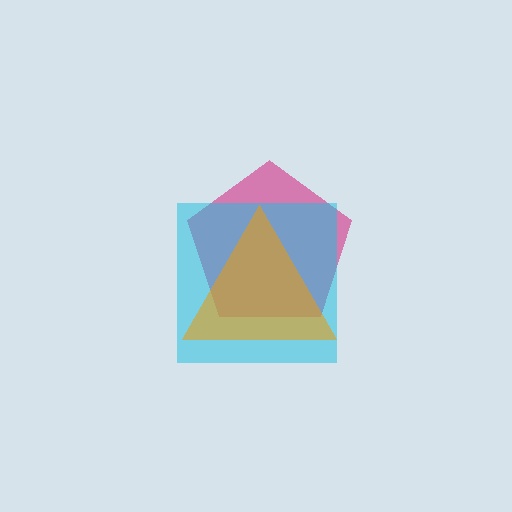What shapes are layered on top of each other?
The layered shapes are: a magenta pentagon, a cyan square, an orange triangle.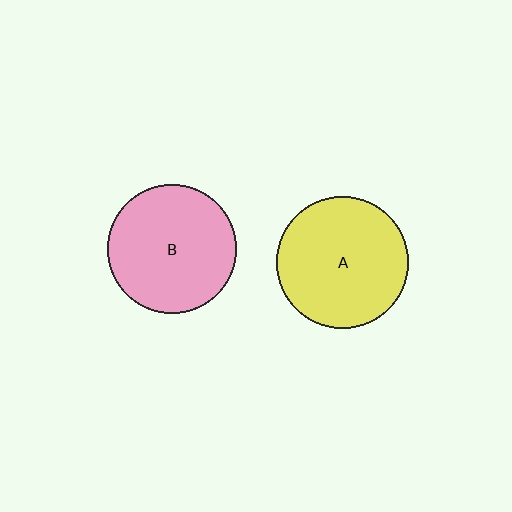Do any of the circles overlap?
No, none of the circles overlap.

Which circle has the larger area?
Circle A (yellow).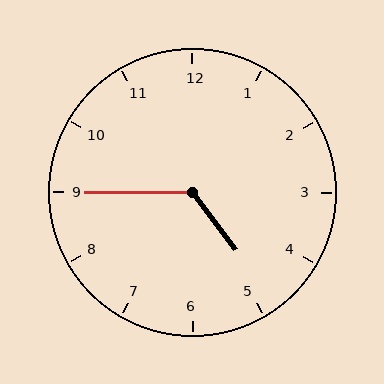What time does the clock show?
4:45.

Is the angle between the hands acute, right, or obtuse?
It is obtuse.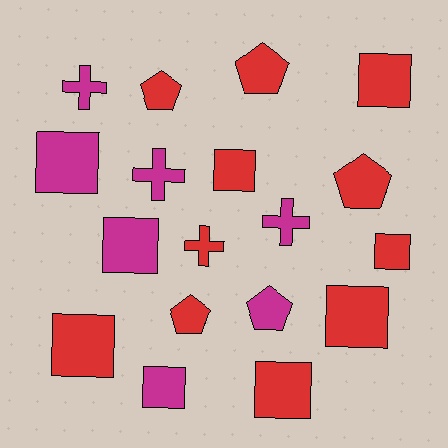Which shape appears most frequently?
Square, with 9 objects.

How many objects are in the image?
There are 18 objects.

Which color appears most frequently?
Red, with 11 objects.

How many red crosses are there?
There is 1 red cross.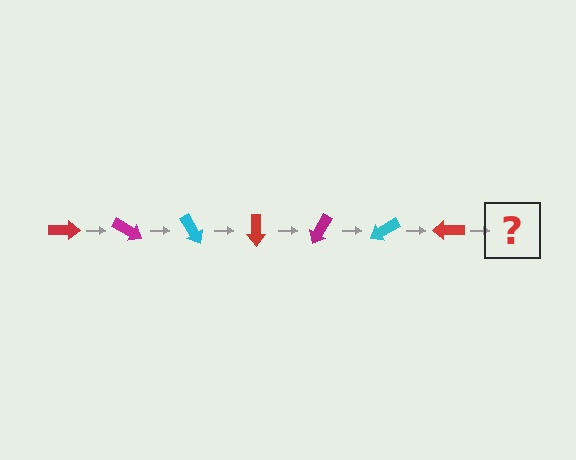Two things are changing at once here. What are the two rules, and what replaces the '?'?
The two rules are that it rotates 30 degrees each step and the color cycles through red, magenta, and cyan. The '?' should be a magenta arrow, rotated 210 degrees from the start.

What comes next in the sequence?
The next element should be a magenta arrow, rotated 210 degrees from the start.